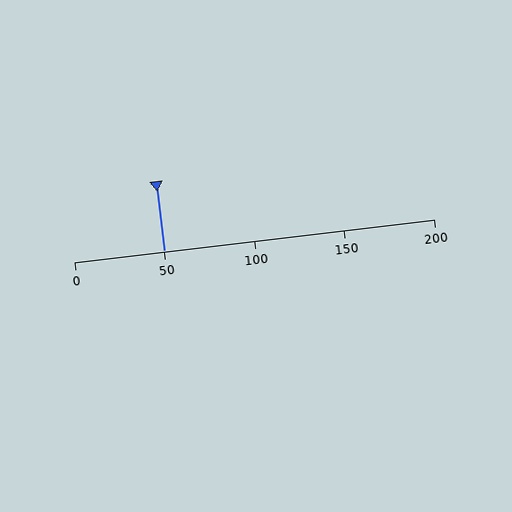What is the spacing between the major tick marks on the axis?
The major ticks are spaced 50 apart.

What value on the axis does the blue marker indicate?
The marker indicates approximately 50.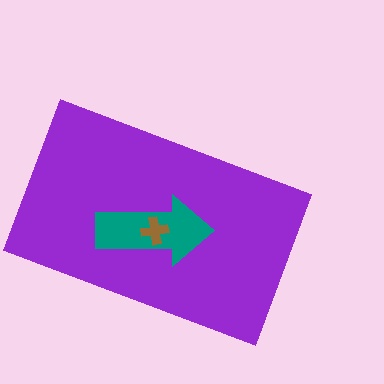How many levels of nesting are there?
3.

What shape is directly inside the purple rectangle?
The teal arrow.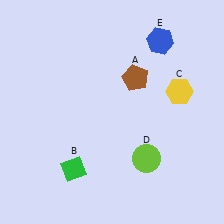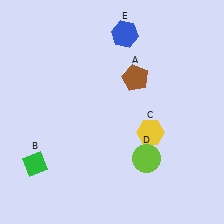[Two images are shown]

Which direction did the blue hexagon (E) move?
The blue hexagon (E) moved left.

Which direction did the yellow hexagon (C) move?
The yellow hexagon (C) moved down.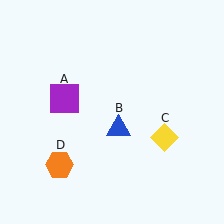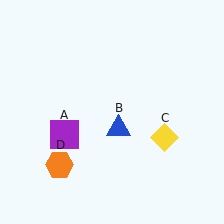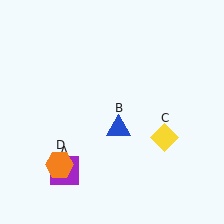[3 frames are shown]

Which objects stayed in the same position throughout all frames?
Blue triangle (object B) and yellow diamond (object C) and orange hexagon (object D) remained stationary.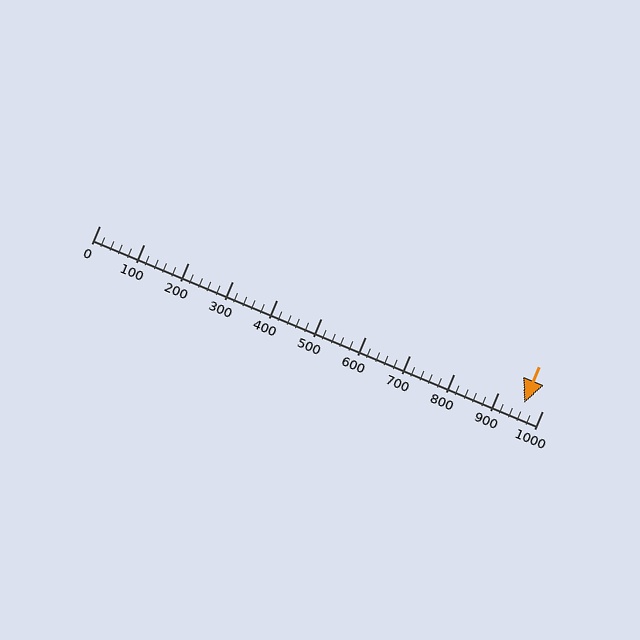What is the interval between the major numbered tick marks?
The major tick marks are spaced 100 units apart.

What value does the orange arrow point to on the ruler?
The orange arrow points to approximately 960.